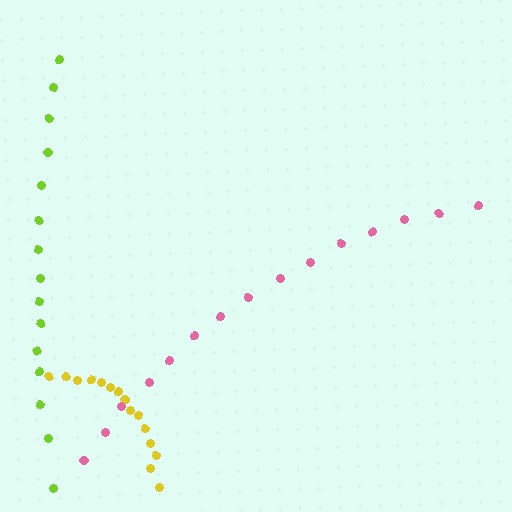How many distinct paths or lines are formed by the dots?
There are 3 distinct paths.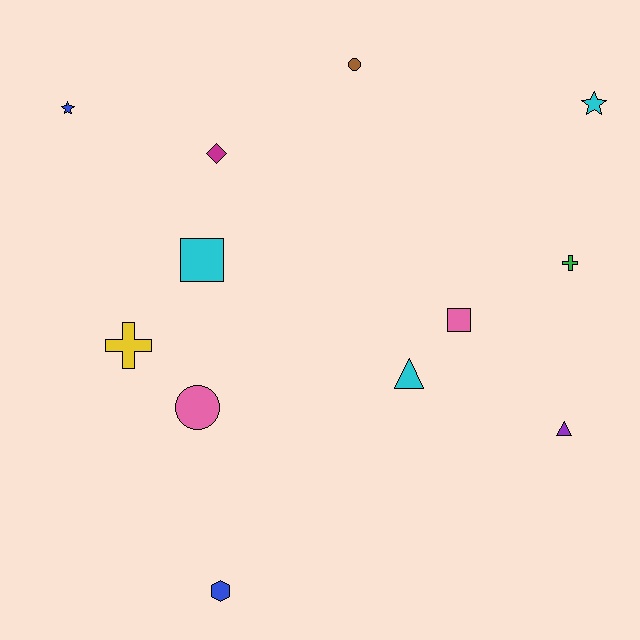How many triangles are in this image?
There are 2 triangles.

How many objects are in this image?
There are 12 objects.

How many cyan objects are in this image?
There are 3 cyan objects.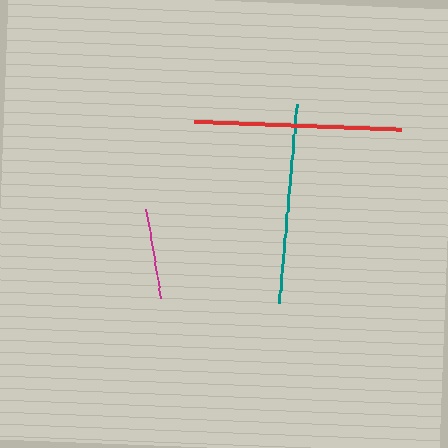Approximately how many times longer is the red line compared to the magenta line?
The red line is approximately 2.3 times the length of the magenta line.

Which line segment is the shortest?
The magenta line is the shortest at approximately 89 pixels.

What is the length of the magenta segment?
The magenta segment is approximately 89 pixels long.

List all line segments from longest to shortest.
From longest to shortest: red, teal, magenta.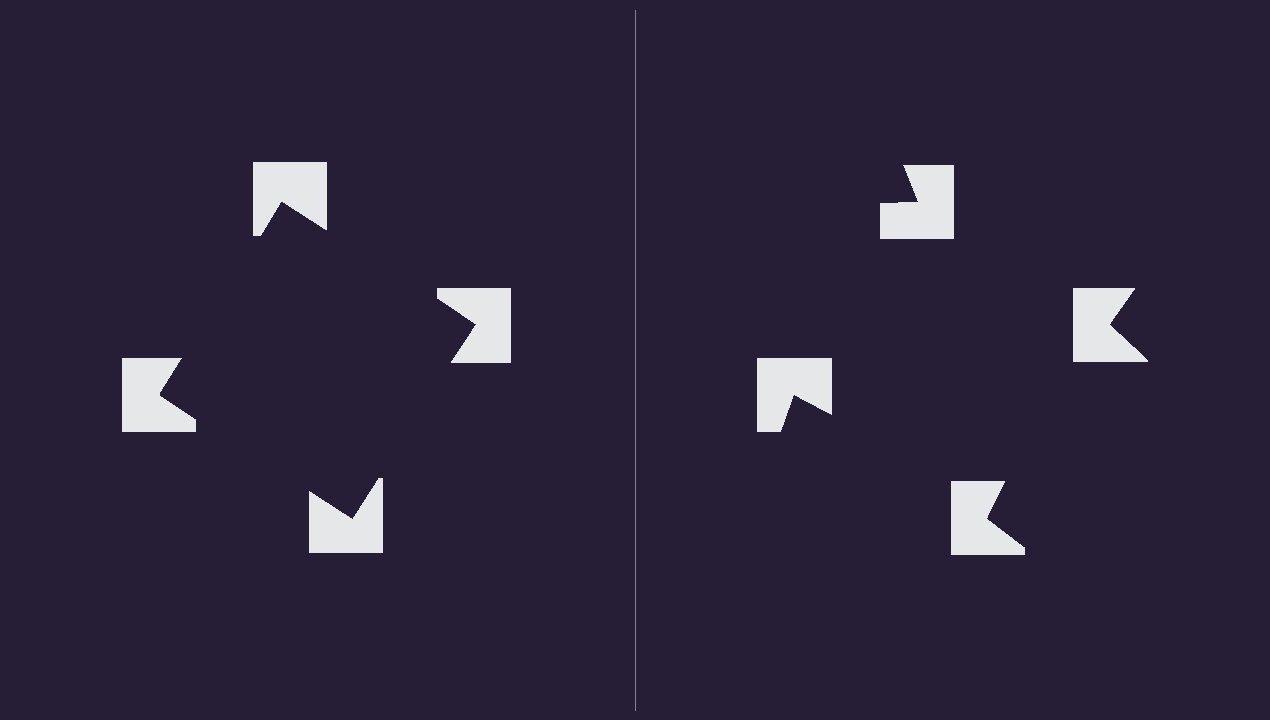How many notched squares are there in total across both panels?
8 — 4 on each side.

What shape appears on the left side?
An illusory square.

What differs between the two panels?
The notched squares are positioned identically on both sides; only the wedge orientations differ. On the left they align to a square; on the right they are misaligned.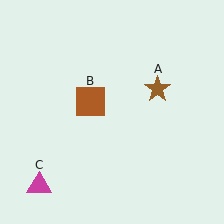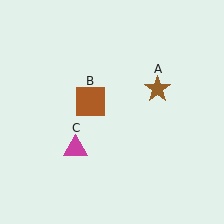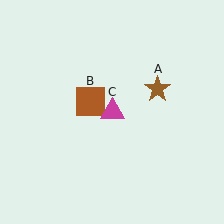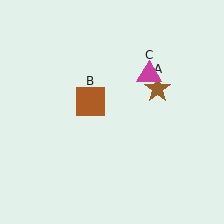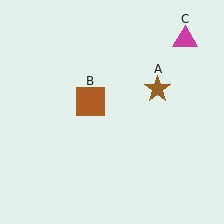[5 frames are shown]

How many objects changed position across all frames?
1 object changed position: magenta triangle (object C).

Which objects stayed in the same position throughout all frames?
Brown star (object A) and brown square (object B) remained stationary.